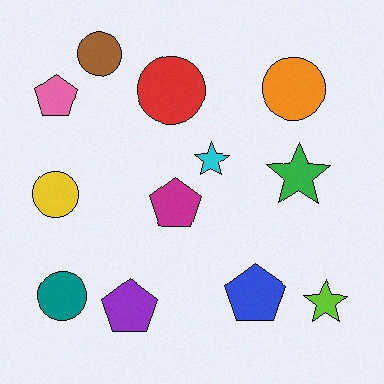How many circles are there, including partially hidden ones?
There are 5 circles.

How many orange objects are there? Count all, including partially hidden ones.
There is 1 orange object.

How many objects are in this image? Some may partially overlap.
There are 12 objects.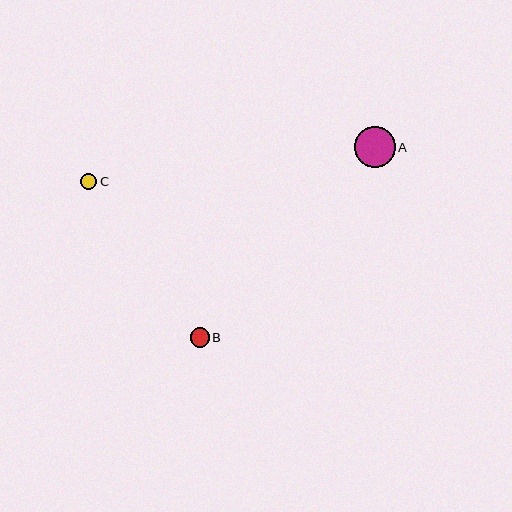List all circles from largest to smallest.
From largest to smallest: A, B, C.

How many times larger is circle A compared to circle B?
Circle A is approximately 2.1 times the size of circle B.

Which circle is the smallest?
Circle C is the smallest with a size of approximately 16 pixels.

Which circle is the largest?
Circle A is the largest with a size of approximately 40 pixels.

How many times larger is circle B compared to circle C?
Circle B is approximately 1.2 times the size of circle C.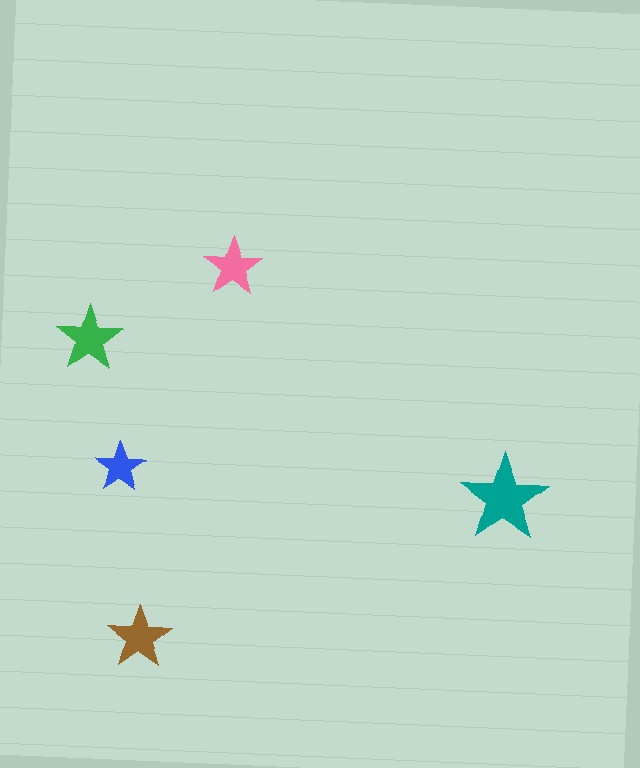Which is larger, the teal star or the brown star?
The teal one.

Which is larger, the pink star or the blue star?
The pink one.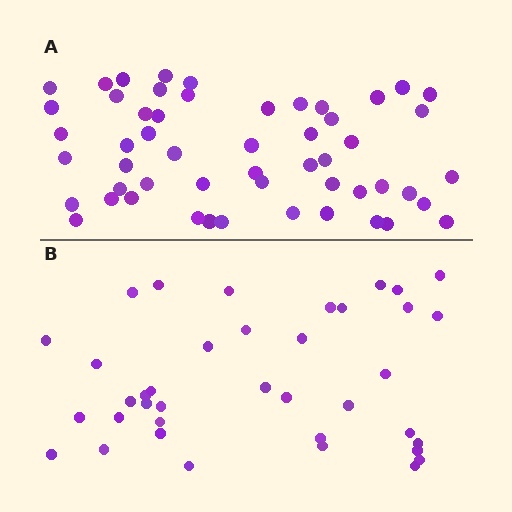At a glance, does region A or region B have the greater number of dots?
Region A (the top region) has more dots.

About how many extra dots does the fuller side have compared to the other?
Region A has approximately 15 more dots than region B.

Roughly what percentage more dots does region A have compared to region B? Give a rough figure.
About 40% more.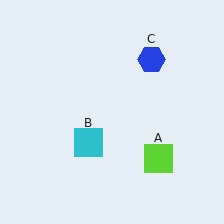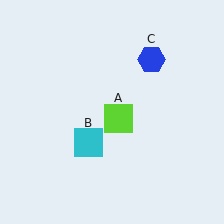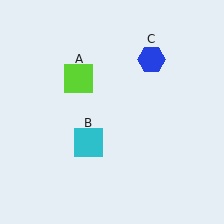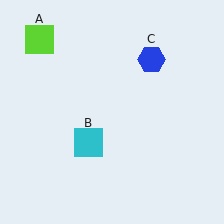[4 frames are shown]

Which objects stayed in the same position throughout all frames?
Cyan square (object B) and blue hexagon (object C) remained stationary.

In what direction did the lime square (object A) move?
The lime square (object A) moved up and to the left.